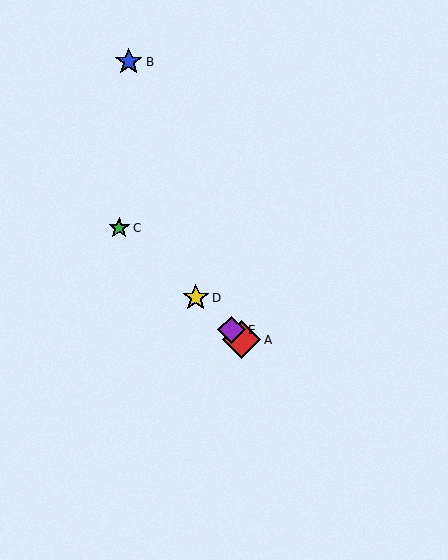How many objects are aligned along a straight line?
4 objects (A, C, D, E) are aligned along a straight line.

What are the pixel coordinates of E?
Object E is at (231, 330).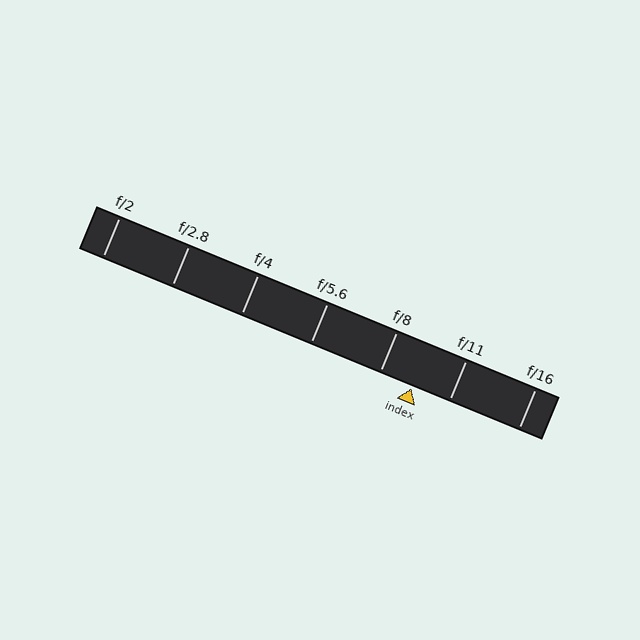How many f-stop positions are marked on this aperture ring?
There are 7 f-stop positions marked.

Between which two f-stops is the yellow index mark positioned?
The index mark is between f/8 and f/11.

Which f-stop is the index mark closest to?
The index mark is closest to f/8.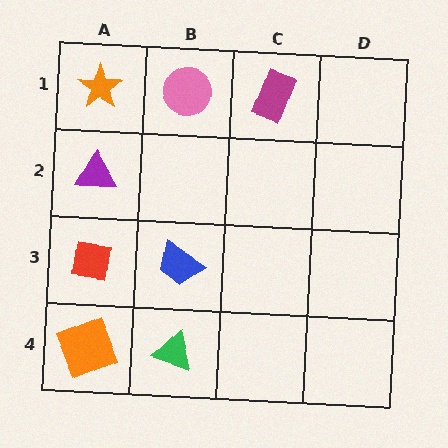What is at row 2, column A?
A purple triangle.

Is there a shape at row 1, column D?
No, that cell is empty.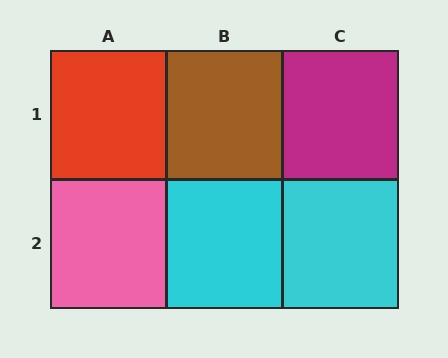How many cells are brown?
1 cell is brown.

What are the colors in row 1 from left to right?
Red, brown, magenta.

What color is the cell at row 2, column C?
Cyan.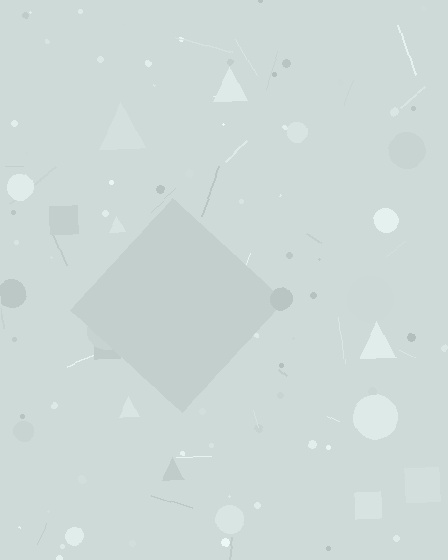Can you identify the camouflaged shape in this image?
The camouflaged shape is a diamond.